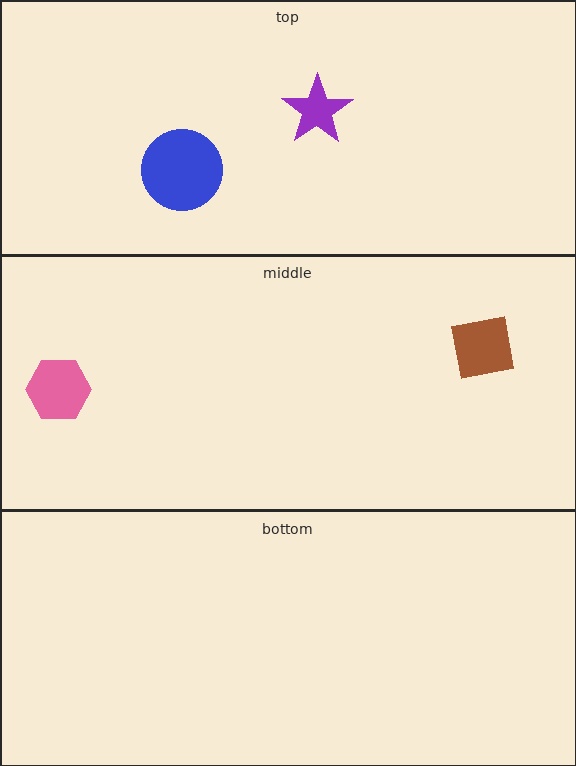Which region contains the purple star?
The top region.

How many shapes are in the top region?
2.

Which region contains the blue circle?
The top region.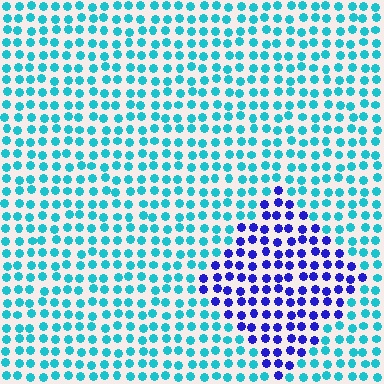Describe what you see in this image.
The image is filled with small cyan elements in a uniform arrangement. A diamond-shaped region is visible where the elements are tinted to a slightly different hue, forming a subtle color boundary.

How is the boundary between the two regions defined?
The boundary is defined purely by a slight shift in hue (about 59 degrees). Spacing, size, and orientation are identical on both sides.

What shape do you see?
I see a diamond.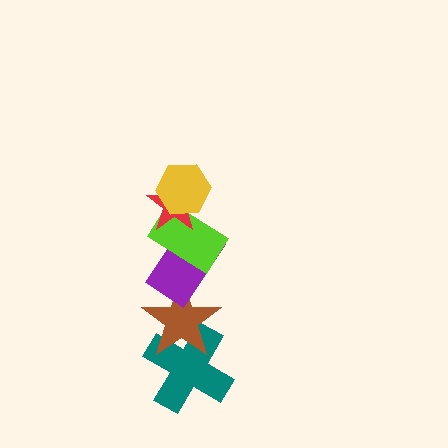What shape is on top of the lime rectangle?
The red star is on top of the lime rectangle.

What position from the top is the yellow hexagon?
The yellow hexagon is 1st from the top.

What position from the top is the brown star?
The brown star is 5th from the top.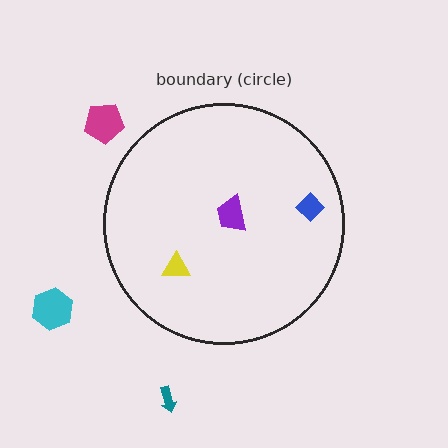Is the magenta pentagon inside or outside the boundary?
Outside.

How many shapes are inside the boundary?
3 inside, 3 outside.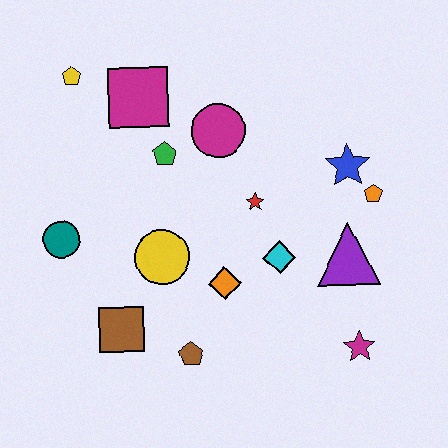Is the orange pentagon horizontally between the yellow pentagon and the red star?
No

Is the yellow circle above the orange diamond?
Yes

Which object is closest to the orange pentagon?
The blue star is closest to the orange pentagon.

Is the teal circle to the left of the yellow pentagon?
Yes